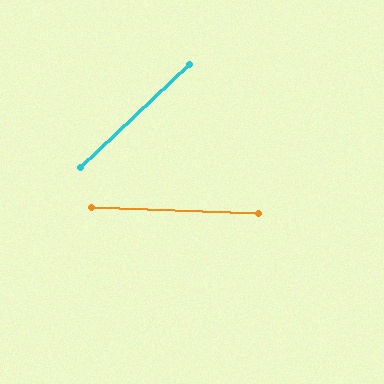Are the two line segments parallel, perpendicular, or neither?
Neither parallel nor perpendicular — they differ by about 45°.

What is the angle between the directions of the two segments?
Approximately 45 degrees.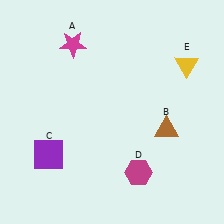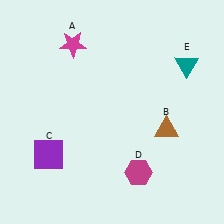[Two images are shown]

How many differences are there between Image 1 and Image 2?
There is 1 difference between the two images.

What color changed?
The triangle (E) changed from yellow in Image 1 to teal in Image 2.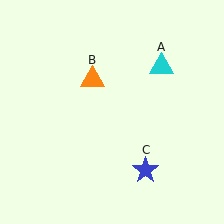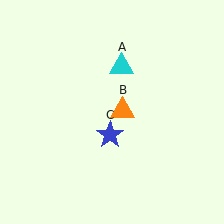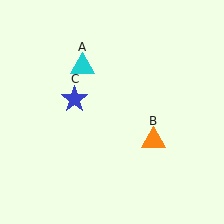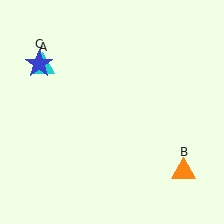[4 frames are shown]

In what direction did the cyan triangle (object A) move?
The cyan triangle (object A) moved left.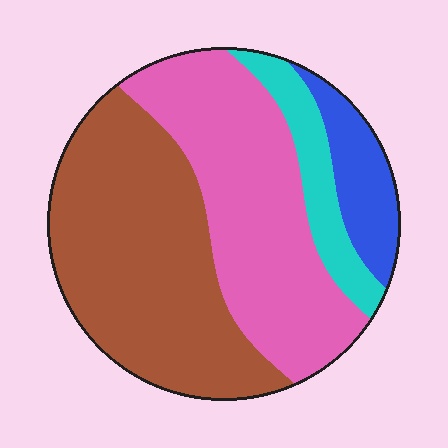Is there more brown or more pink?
Brown.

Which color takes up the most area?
Brown, at roughly 45%.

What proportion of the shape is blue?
Blue takes up about one tenth (1/10) of the shape.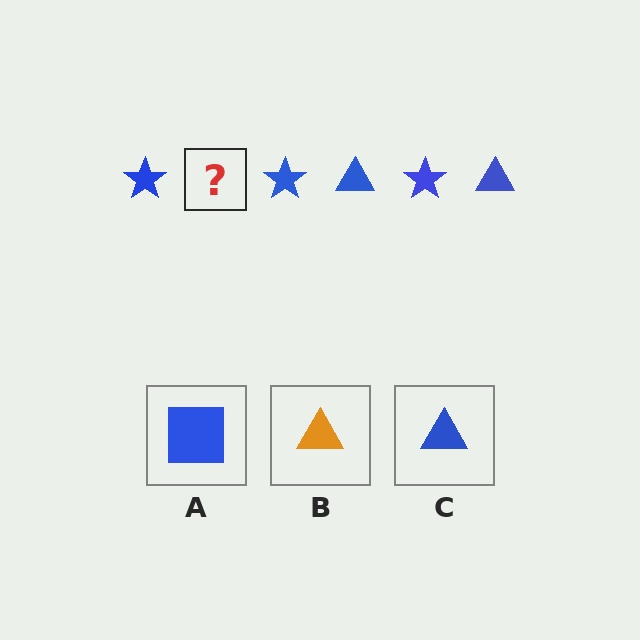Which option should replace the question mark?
Option C.